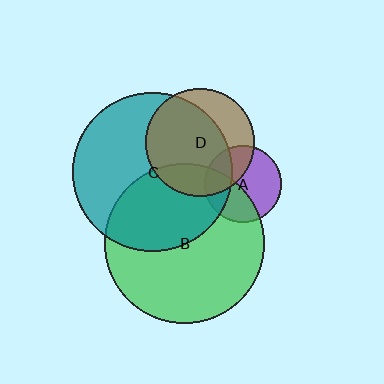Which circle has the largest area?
Circle B (green).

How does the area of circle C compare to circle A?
Approximately 4.3 times.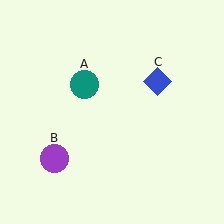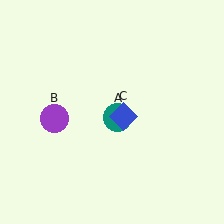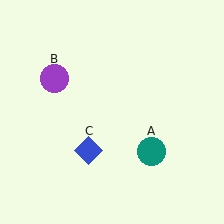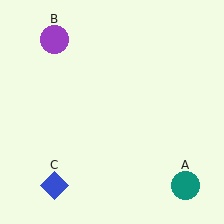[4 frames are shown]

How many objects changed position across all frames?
3 objects changed position: teal circle (object A), purple circle (object B), blue diamond (object C).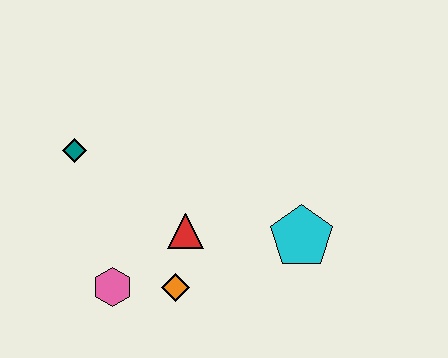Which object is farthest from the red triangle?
The teal diamond is farthest from the red triangle.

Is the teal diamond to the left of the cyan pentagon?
Yes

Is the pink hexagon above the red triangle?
No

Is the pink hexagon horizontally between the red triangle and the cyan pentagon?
No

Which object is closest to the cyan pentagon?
The red triangle is closest to the cyan pentagon.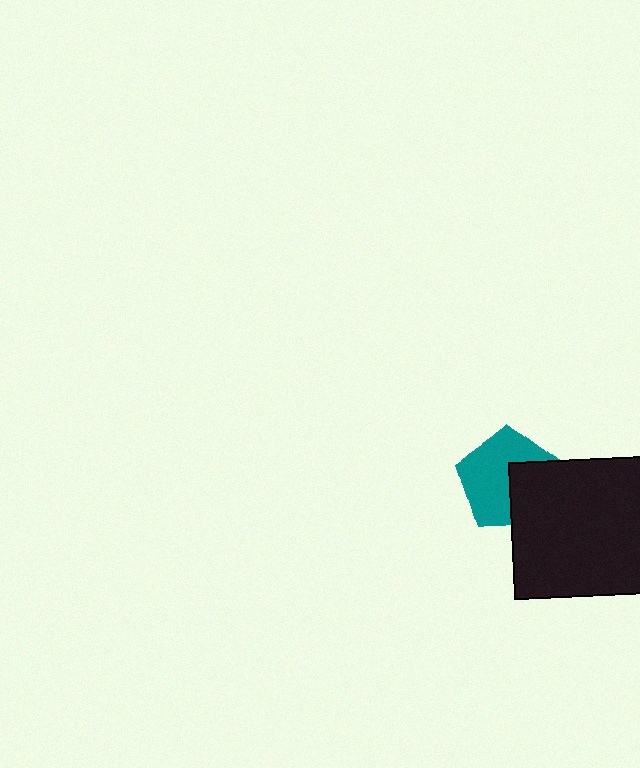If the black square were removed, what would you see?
You would see the complete teal pentagon.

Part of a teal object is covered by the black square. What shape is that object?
It is a pentagon.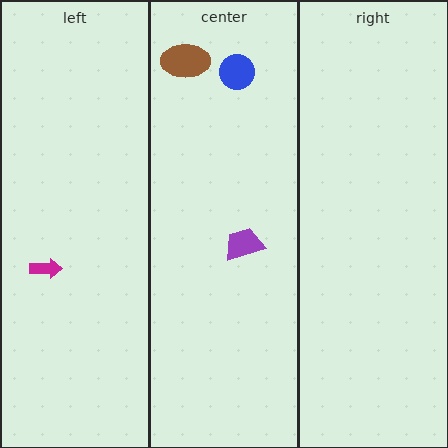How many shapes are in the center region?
3.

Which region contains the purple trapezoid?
The center region.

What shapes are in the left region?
The magenta arrow.